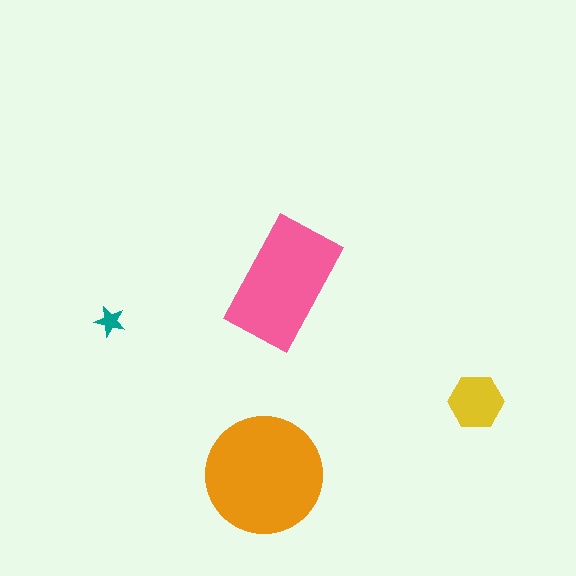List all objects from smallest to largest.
The teal star, the yellow hexagon, the pink rectangle, the orange circle.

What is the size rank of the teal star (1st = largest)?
4th.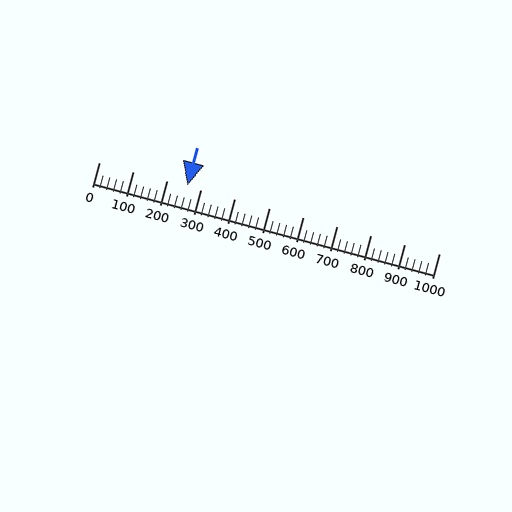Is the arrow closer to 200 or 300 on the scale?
The arrow is closer to 300.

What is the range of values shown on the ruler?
The ruler shows values from 0 to 1000.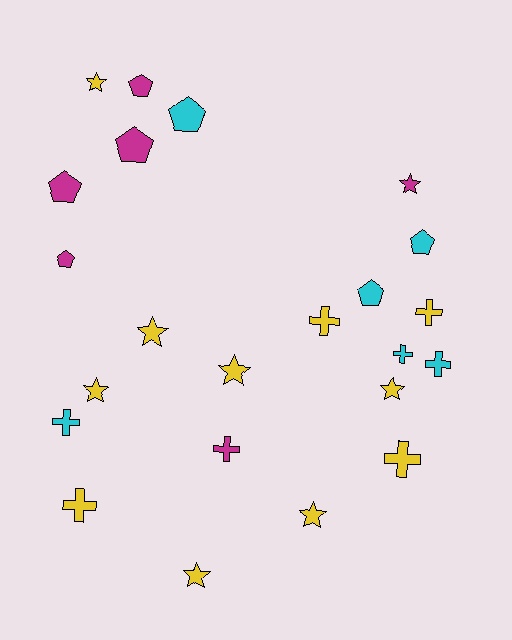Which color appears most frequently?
Yellow, with 11 objects.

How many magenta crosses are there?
There is 1 magenta cross.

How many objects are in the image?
There are 23 objects.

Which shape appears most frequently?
Cross, with 8 objects.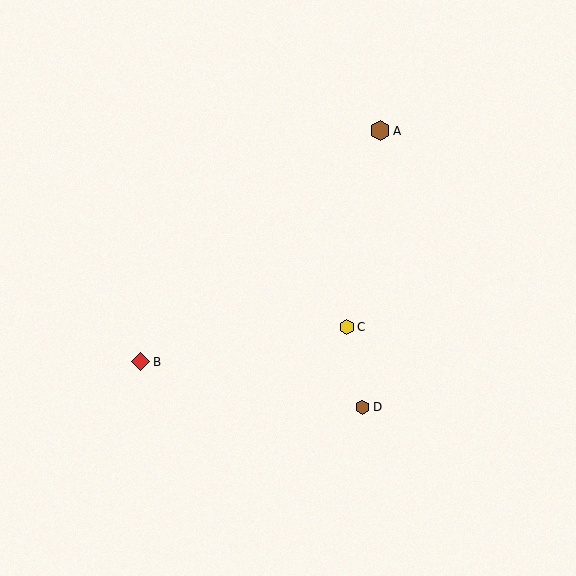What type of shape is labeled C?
Shape C is a yellow hexagon.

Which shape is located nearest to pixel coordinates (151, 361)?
The red diamond (labeled B) at (141, 362) is nearest to that location.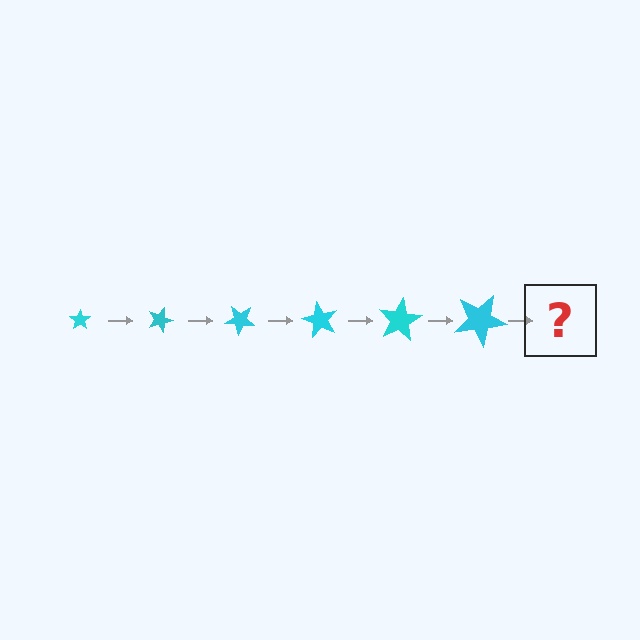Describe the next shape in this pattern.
It should be a star, larger than the previous one and rotated 120 degrees from the start.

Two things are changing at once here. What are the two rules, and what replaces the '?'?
The two rules are that the star grows larger each step and it rotates 20 degrees each step. The '?' should be a star, larger than the previous one and rotated 120 degrees from the start.